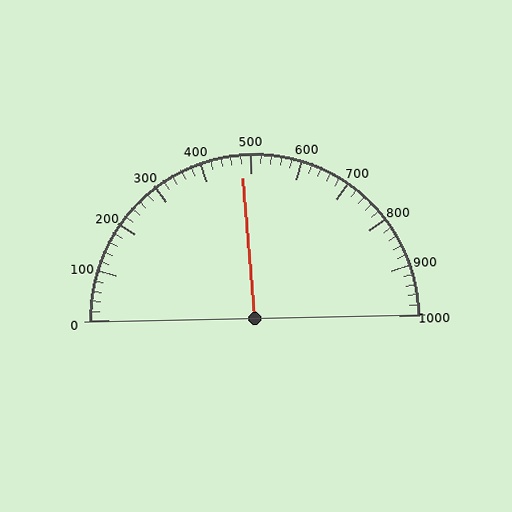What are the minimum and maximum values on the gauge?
The gauge ranges from 0 to 1000.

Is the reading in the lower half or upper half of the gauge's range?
The reading is in the lower half of the range (0 to 1000).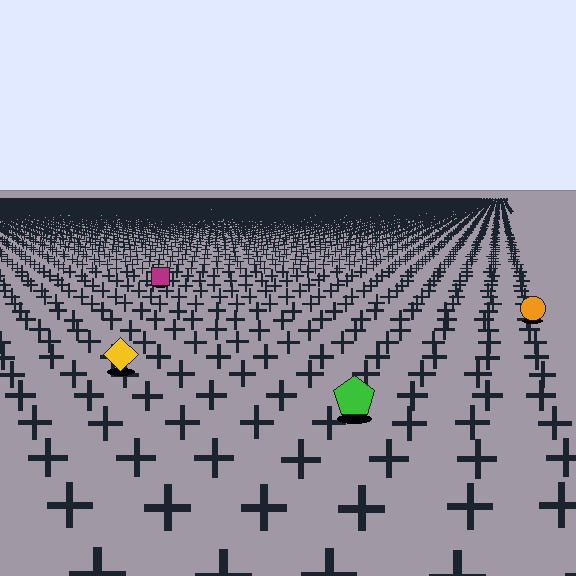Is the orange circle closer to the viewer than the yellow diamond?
No. The yellow diamond is closer — you can tell from the texture gradient: the ground texture is coarser near it.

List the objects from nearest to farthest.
From nearest to farthest: the green pentagon, the yellow diamond, the orange circle, the magenta square.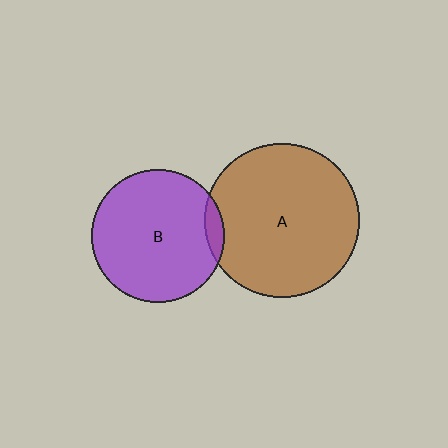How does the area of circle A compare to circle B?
Approximately 1.3 times.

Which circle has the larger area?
Circle A (brown).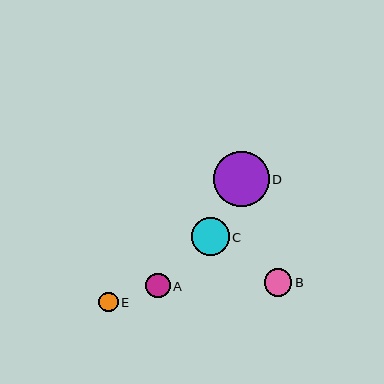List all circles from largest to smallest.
From largest to smallest: D, C, B, A, E.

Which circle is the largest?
Circle D is the largest with a size of approximately 56 pixels.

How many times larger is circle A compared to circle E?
Circle A is approximately 1.2 times the size of circle E.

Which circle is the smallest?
Circle E is the smallest with a size of approximately 20 pixels.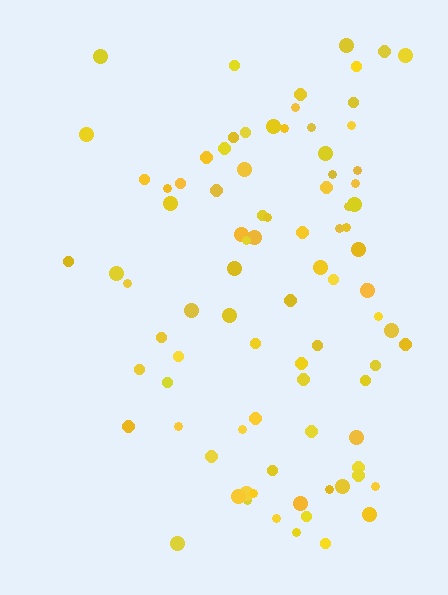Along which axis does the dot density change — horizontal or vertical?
Horizontal.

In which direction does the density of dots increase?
From left to right, with the right side densest.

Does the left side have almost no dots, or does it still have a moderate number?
Still a moderate number, just noticeably fewer than the right.